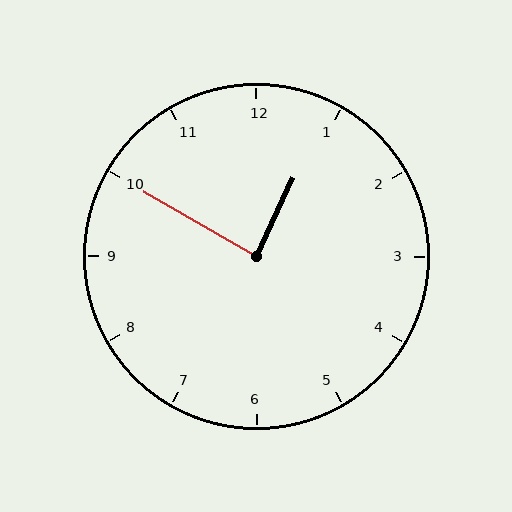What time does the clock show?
12:50.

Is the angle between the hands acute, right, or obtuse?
It is right.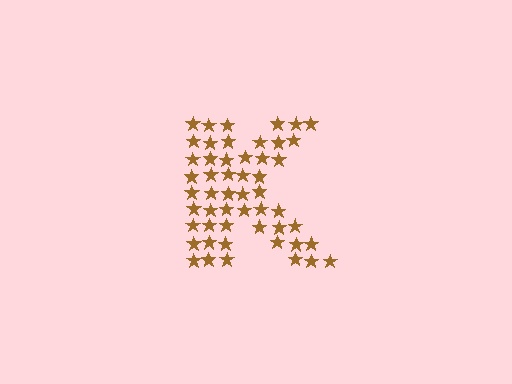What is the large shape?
The large shape is the letter K.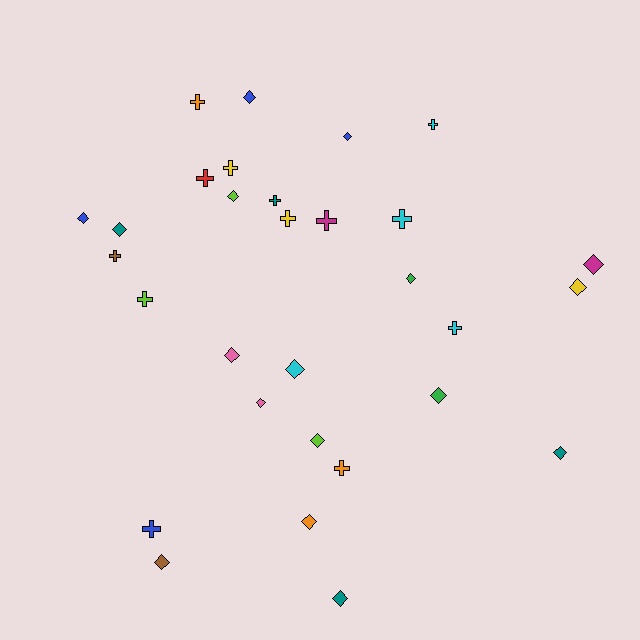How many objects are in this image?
There are 30 objects.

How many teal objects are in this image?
There are 4 teal objects.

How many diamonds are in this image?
There are 17 diamonds.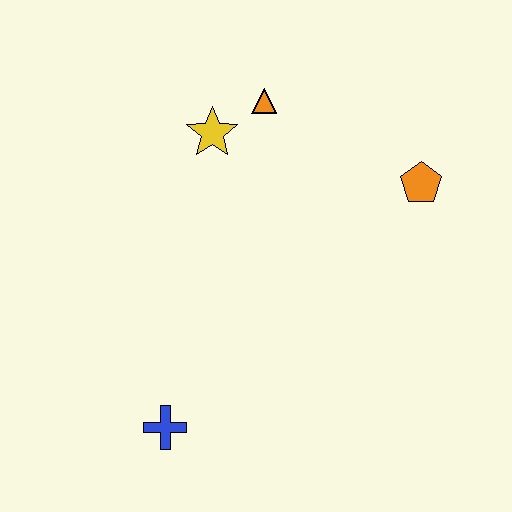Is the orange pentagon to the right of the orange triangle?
Yes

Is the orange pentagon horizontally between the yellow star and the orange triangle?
No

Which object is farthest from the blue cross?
The orange pentagon is farthest from the blue cross.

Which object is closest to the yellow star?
The orange triangle is closest to the yellow star.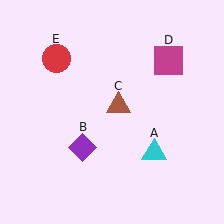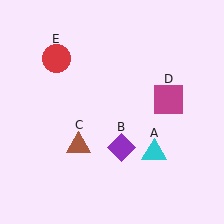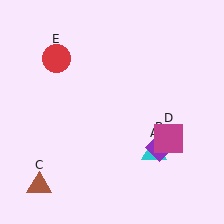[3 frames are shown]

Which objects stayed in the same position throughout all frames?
Cyan triangle (object A) and red circle (object E) remained stationary.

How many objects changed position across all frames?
3 objects changed position: purple diamond (object B), brown triangle (object C), magenta square (object D).